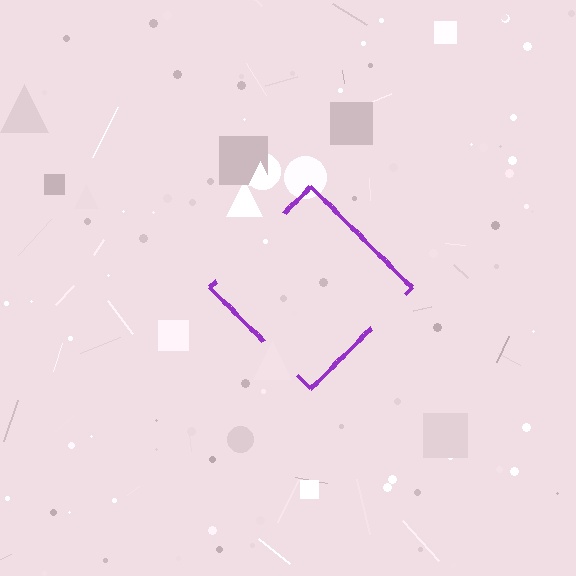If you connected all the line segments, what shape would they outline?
They would outline a diamond.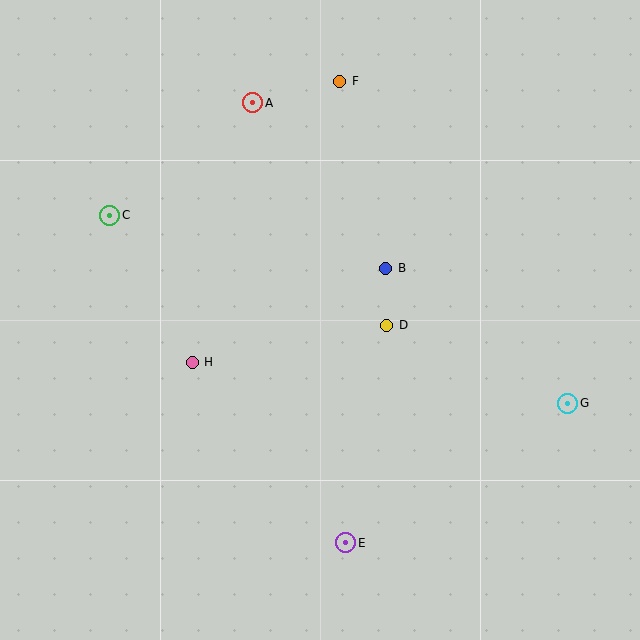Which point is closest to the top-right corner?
Point F is closest to the top-right corner.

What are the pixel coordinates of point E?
Point E is at (346, 543).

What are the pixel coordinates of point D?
Point D is at (387, 325).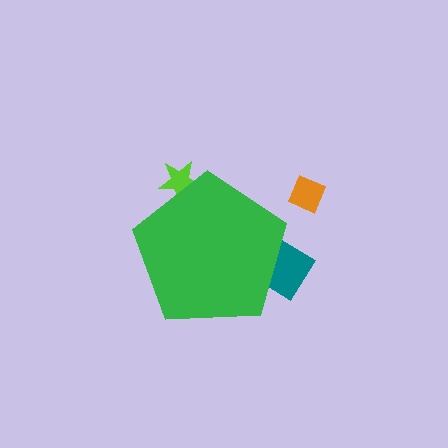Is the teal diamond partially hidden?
Yes, the teal diamond is partially hidden behind the green pentagon.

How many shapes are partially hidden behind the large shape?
2 shapes are partially hidden.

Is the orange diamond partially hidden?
No, the orange diamond is fully visible.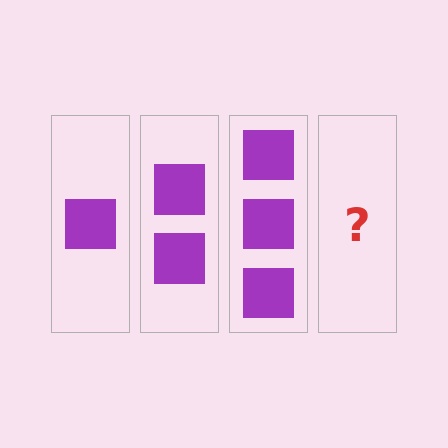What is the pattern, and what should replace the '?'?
The pattern is that each step adds one more square. The '?' should be 4 squares.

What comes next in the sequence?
The next element should be 4 squares.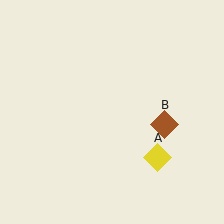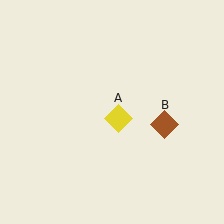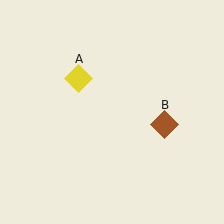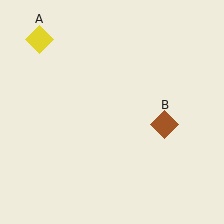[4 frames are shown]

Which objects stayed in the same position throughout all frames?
Brown diamond (object B) remained stationary.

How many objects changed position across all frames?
1 object changed position: yellow diamond (object A).